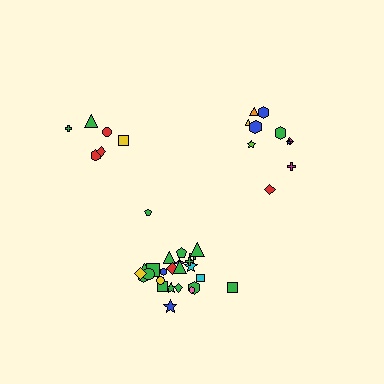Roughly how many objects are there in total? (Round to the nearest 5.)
Roughly 40 objects in total.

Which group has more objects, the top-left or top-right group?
The top-right group.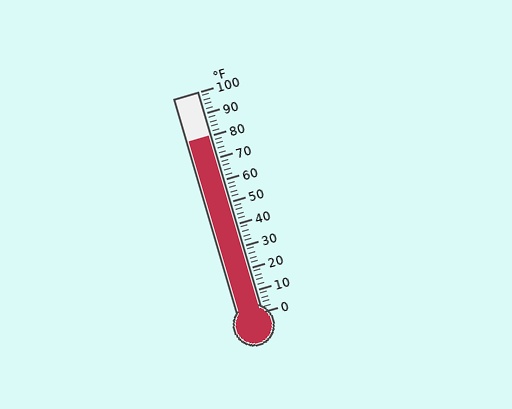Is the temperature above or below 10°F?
The temperature is above 10°F.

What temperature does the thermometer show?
The thermometer shows approximately 80°F.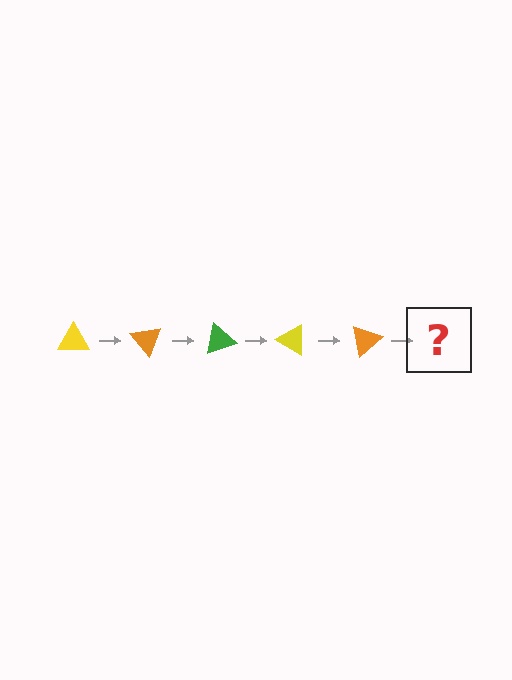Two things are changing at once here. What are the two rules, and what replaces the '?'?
The two rules are that it rotates 50 degrees each step and the color cycles through yellow, orange, and green. The '?' should be a green triangle, rotated 250 degrees from the start.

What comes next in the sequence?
The next element should be a green triangle, rotated 250 degrees from the start.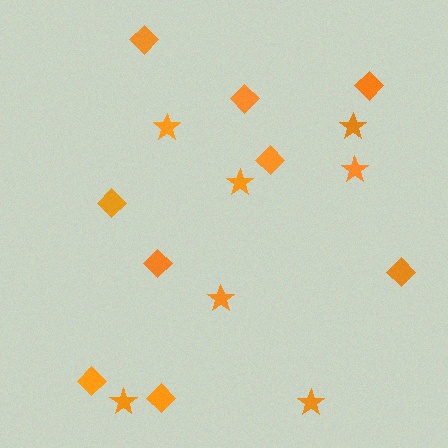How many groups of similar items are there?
There are 2 groups: one group of diamonds (9) and one group of stars (7).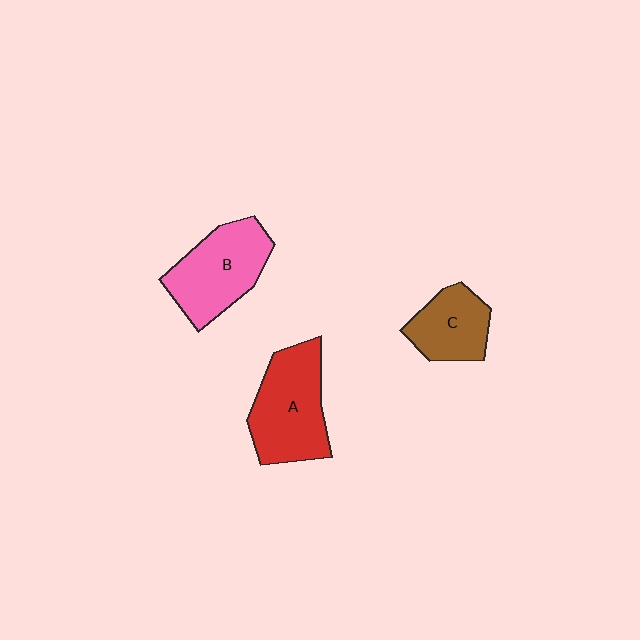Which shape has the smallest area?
Shape C (brown).